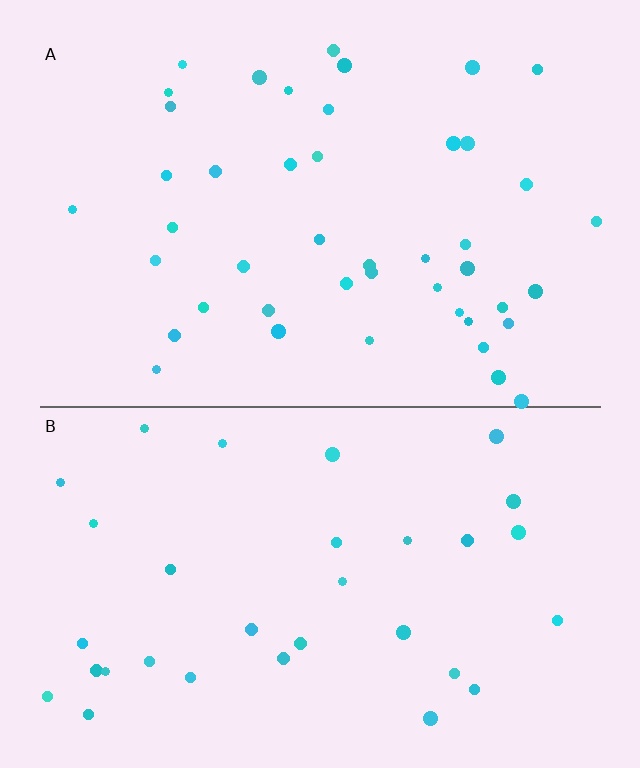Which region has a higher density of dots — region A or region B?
A (the top).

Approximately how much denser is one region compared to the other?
Approximately 1.4× — region A over region B.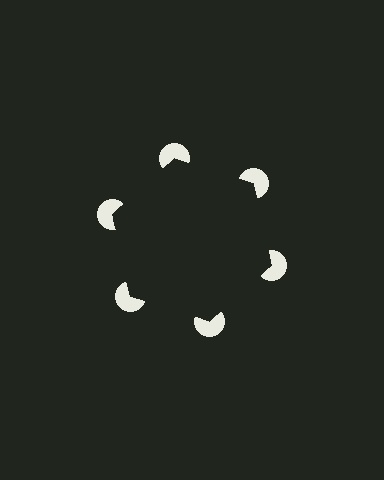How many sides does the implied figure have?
6 sides.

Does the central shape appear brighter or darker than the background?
It typically appears slightly darker than the background, even though no actual brightness change is drawn.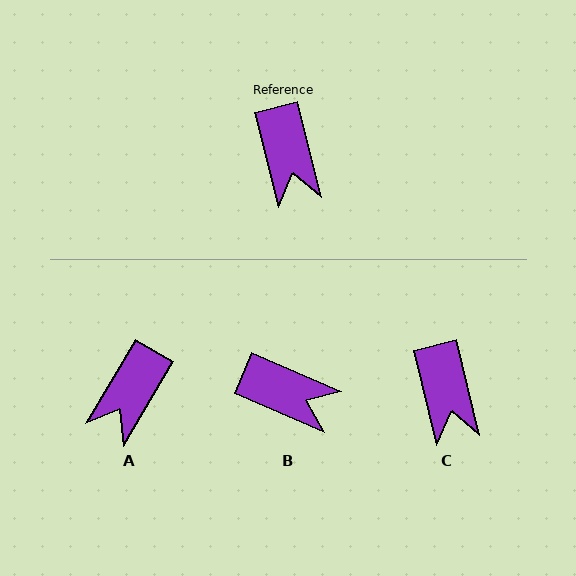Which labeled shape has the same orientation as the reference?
C.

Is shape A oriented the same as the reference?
No, it is off by about 44 degrees.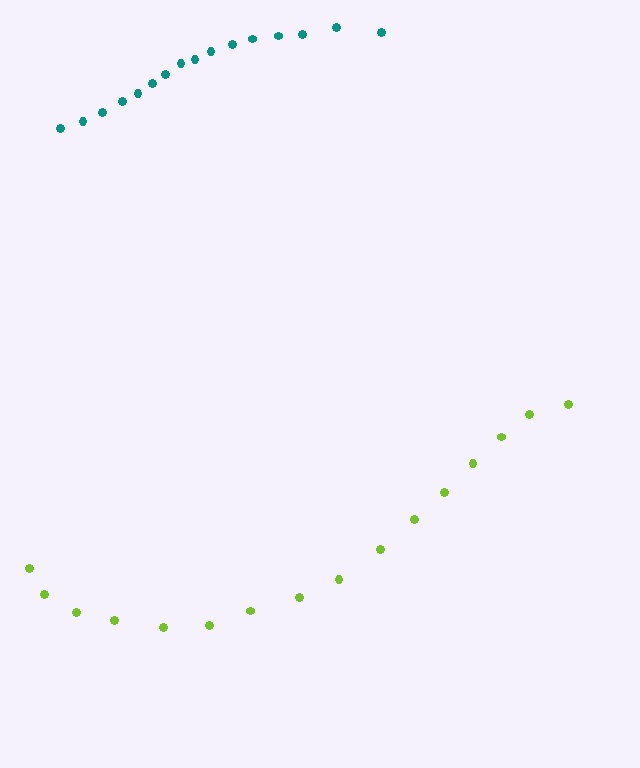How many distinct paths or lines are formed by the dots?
There are 2 distinct paths.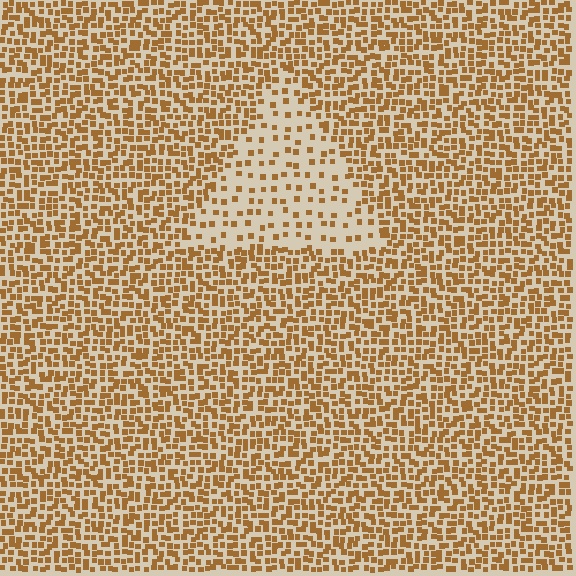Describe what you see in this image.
The image contains small brown elements arranged at two different densities. A triangle-shaped region is visible where the elements are less densely packed than the surrounding area.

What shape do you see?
I see a triangle.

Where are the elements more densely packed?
The elements are more densely packed outside the triangle boundary.